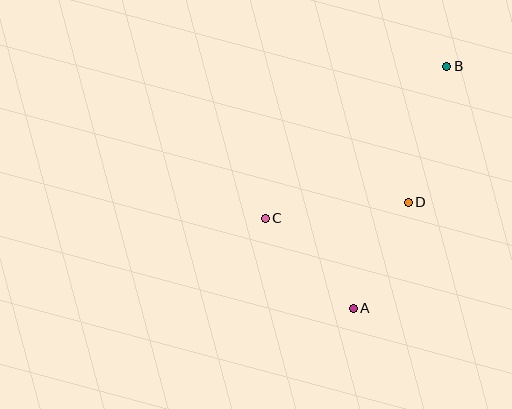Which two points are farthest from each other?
Points A and B are farthest from each other.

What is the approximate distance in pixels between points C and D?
The distance between C and D is approximately 144 pixels.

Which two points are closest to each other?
Points A and D are closest to each other.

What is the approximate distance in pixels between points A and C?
The distance between A and C is approximately 126 pixels.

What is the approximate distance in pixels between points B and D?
The distance between B and D is approximately 141 pixels.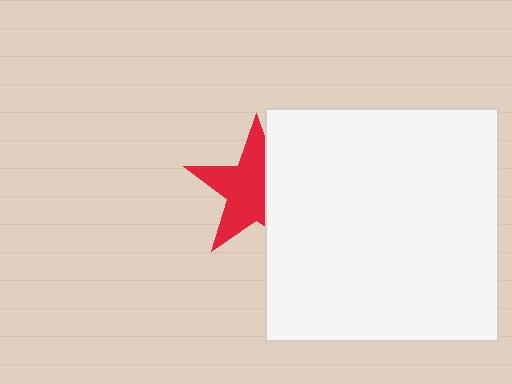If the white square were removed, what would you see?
You would see the complete red star.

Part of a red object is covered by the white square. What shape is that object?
It is a star.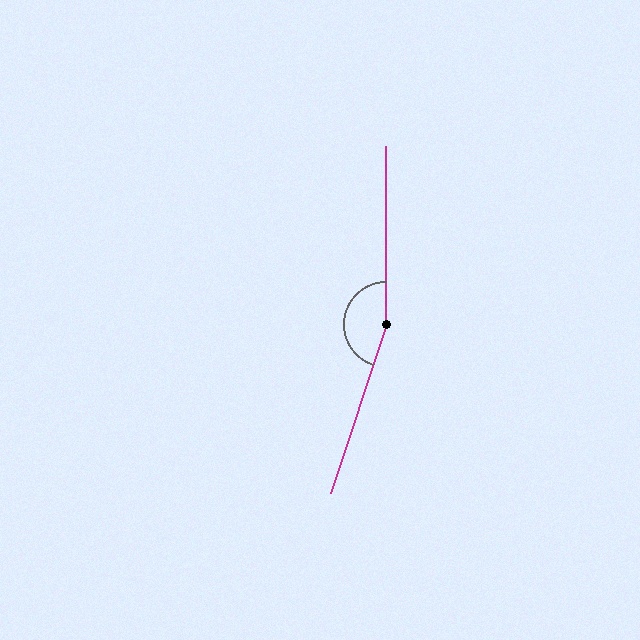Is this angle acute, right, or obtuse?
It is obtuse.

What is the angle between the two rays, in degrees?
Approximately 162 degrees.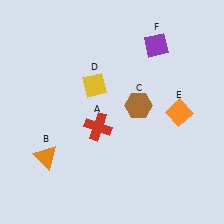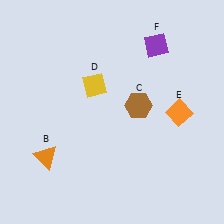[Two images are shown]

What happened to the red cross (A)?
The red cross (A) was removed in Image 2. It was in the bottom-left area of Image 1.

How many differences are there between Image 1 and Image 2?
There is 1 difference between the two images.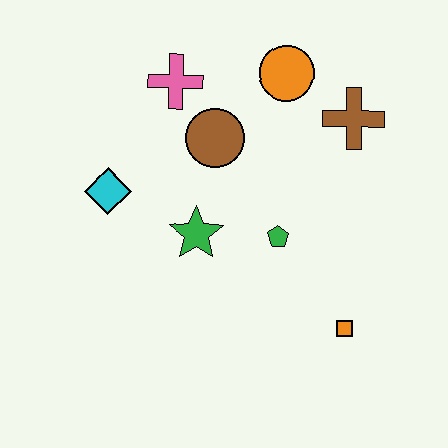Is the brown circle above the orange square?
Yes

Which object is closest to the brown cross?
The orange circle is closest to the brown cross.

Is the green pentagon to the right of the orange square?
No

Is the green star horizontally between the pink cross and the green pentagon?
Yes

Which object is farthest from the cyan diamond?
The orange square is farthest from the cyan diamond.